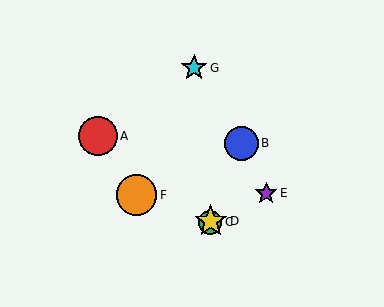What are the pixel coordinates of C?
Object C is at (210, 222).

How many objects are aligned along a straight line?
3 objects (B, C, D) are aligned along a straight line.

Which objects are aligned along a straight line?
Objects B, C, D are aligned along a straight line.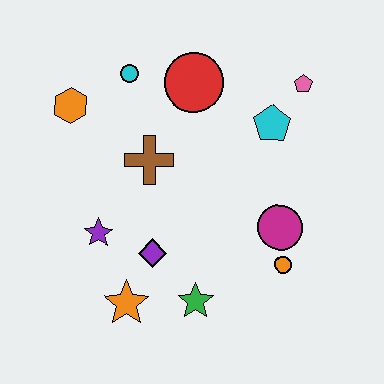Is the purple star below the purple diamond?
No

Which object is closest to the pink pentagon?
The cyan pentagon is closest to the pink pentagon.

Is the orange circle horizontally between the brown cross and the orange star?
No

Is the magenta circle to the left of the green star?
No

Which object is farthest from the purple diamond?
The pink pentagon is farthest from the purple diamond.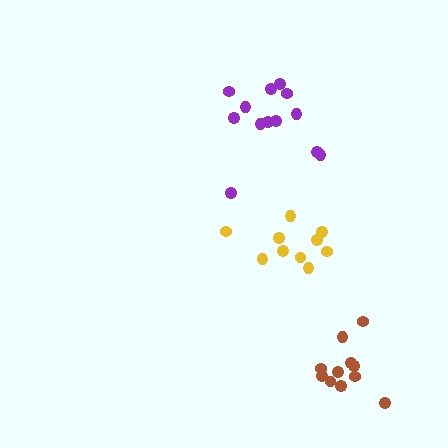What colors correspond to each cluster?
The clusters are colored: brown, yellow, purple.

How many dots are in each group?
Group 1: 11 dots, Group 2: 10 dots, Group 3: 13 dots (34 total).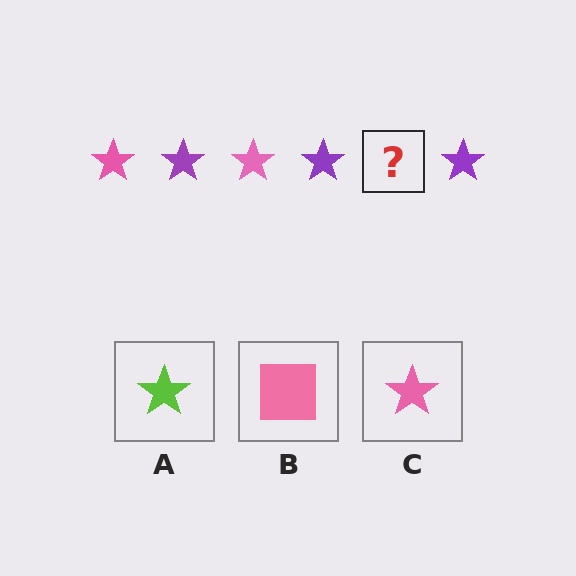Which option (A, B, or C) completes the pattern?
C.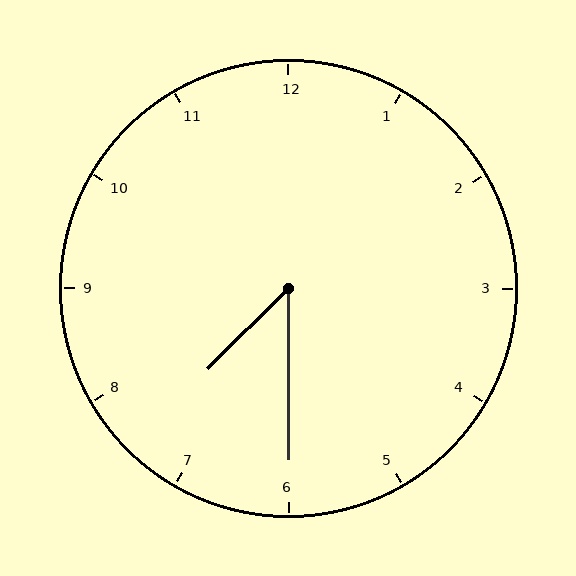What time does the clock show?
7:30.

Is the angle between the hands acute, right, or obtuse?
It is acute.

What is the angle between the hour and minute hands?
Approximately 45 degrees.